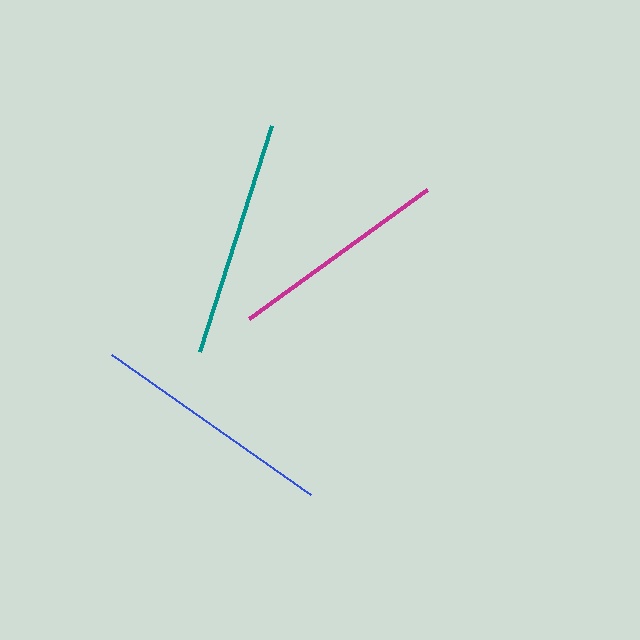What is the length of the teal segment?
The teal segment is approximately 237 pixels long.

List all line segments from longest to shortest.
From longest to shortest: blue, teal, magenta.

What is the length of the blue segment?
The blue segment is approximately 244 pixels long.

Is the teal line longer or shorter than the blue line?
The blue line is longer than the teal line.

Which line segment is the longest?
The blue line is the longest at approximately 244 pixels.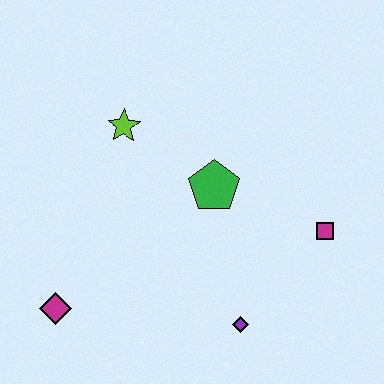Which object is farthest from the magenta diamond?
The magenta square is farthest from the magenta diamond.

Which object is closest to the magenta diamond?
The purple diamond is closest to the magenta diamond.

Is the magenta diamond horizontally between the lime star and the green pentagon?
No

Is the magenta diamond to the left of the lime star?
Yes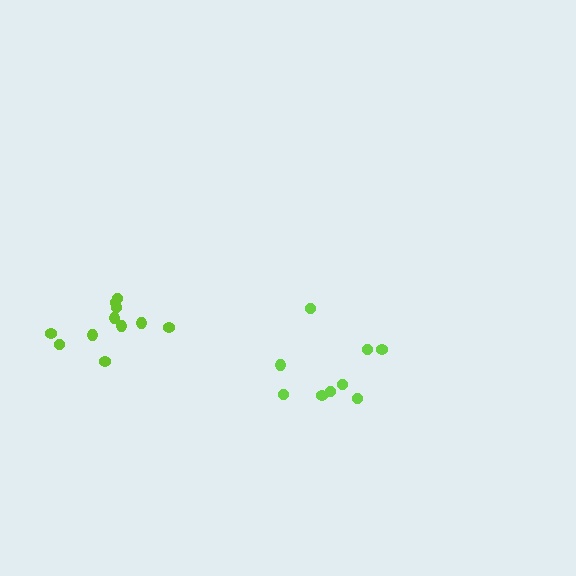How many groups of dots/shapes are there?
There are 2 groups.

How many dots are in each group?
Group 1: 9 dots, Group 2: 11 dots (20 total).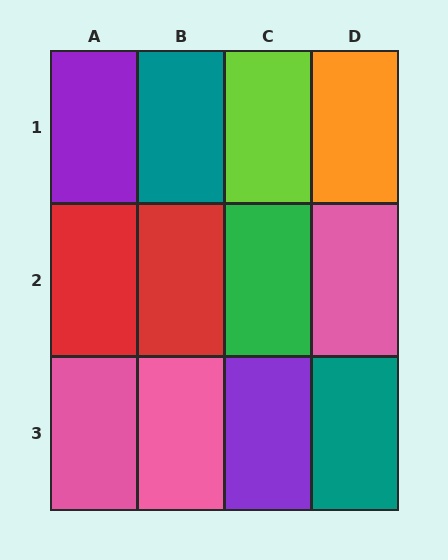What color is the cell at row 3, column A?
Pink.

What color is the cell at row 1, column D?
Orange.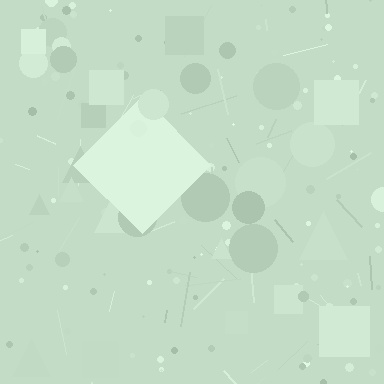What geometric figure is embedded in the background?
A diamond is embedded in the background.